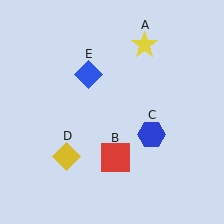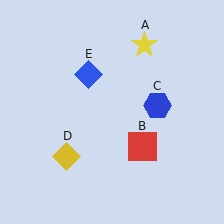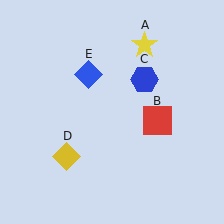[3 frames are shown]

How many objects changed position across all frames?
2 objects changed position: red square (object B), blue hexagon (object C).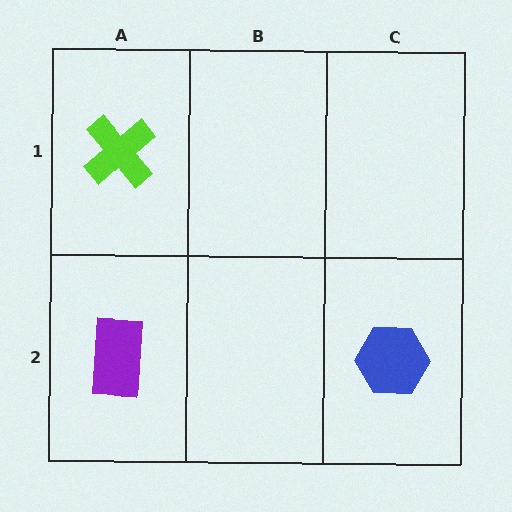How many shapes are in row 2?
2 shapes.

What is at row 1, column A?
A lime cross.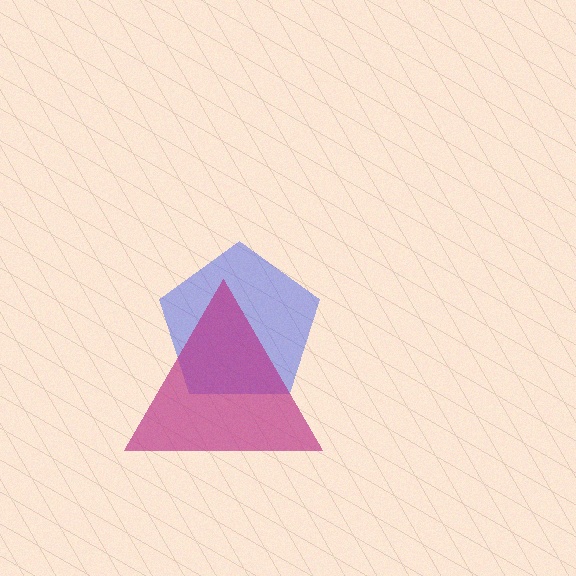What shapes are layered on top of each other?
The layered shapes are: a blue pentagon, a magenta triangle.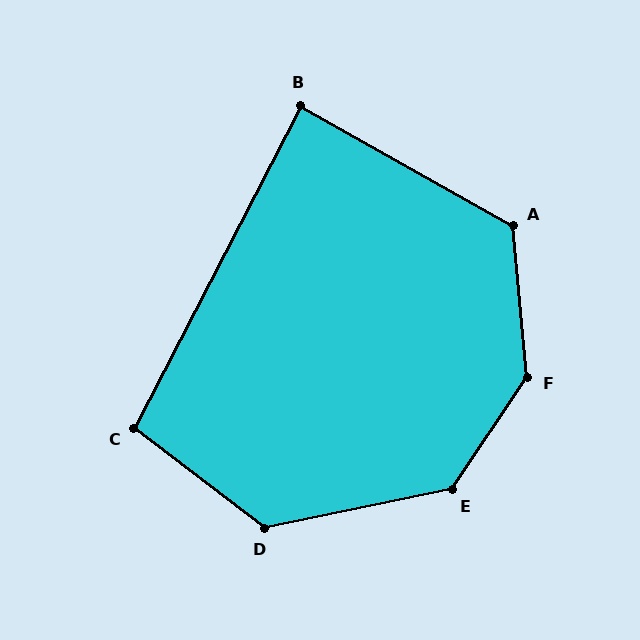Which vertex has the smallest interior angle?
B, at approximately 88 degrees.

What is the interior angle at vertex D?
Approximately 131 degrees (obtuse).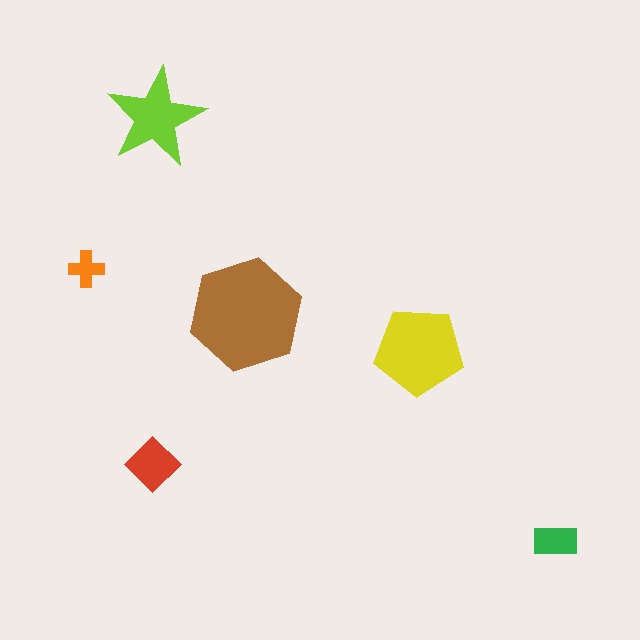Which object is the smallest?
The orange cross.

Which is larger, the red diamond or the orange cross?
The red diamond.